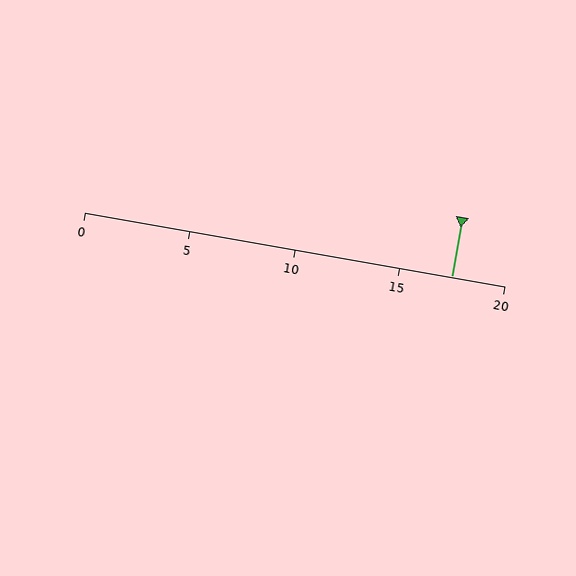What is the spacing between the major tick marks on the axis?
The major ticks are spaced 5 apart.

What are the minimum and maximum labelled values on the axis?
The axis runs from 0 to 20.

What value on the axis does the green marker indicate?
The marker indicates approximately 17.5.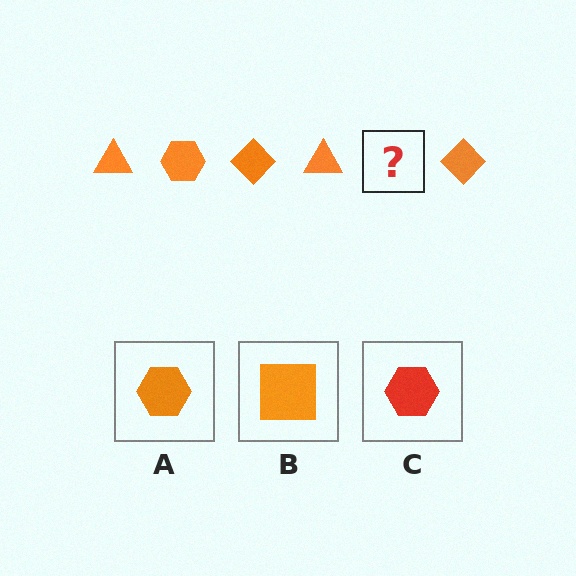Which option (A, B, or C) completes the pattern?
A.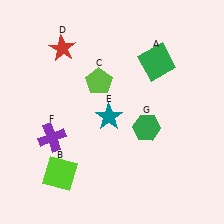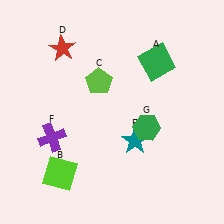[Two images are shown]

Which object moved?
The teal star (E) moved right.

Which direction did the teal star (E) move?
The teal star (E) moved right.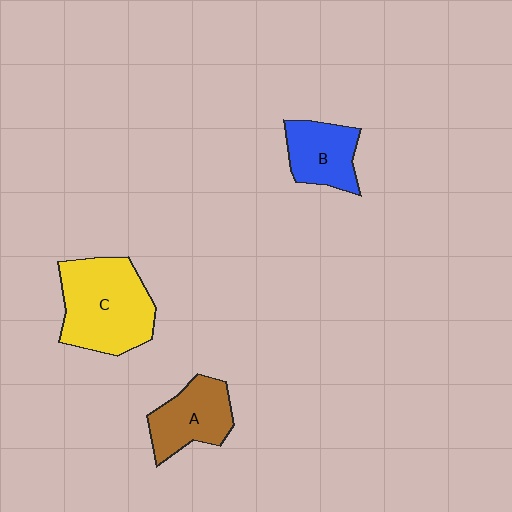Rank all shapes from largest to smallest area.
From largest to smallest: C (yellow), A (brown), B (blue).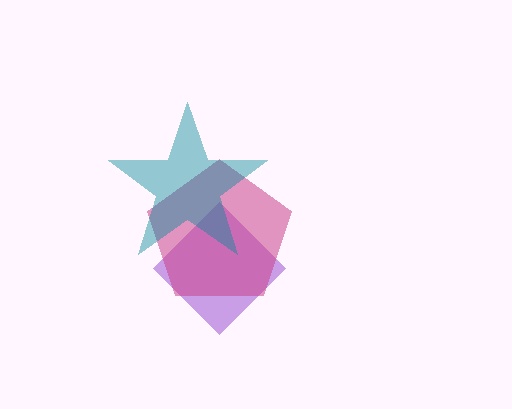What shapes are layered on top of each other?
The layered shapes are: a purple diamond, a magenta pentagon, a teal star.